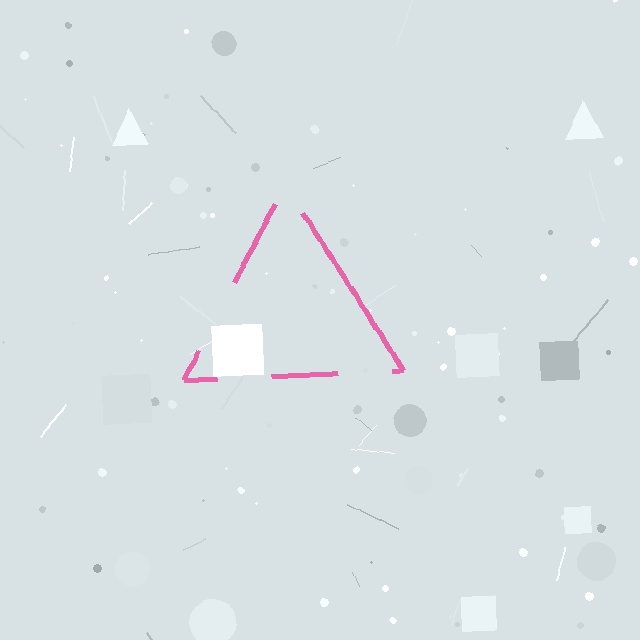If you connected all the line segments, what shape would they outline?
They would outline a triangle.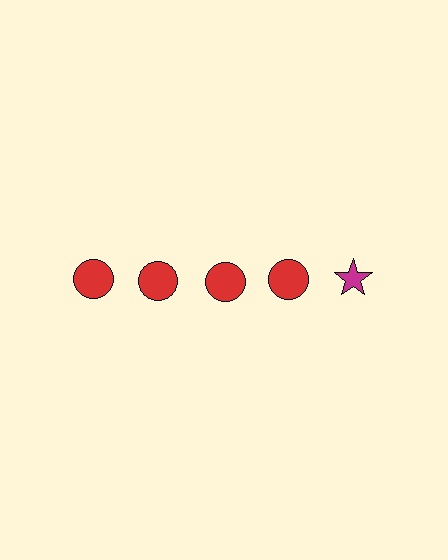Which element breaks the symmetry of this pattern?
The magenta star in the top row, rightmost column breaks the symmetry. All other shapes are red circles.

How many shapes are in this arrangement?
There are 5 shapes arranged in a grid pattern.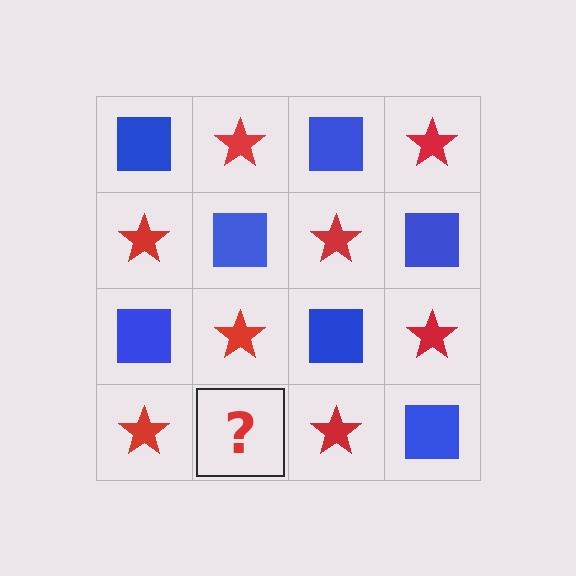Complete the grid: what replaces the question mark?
The question mark should be replaced with a blue square.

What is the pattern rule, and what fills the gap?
The rule is that it alternates blue square and red star in a checkerboard pattern. The gap should be filled with a blue square.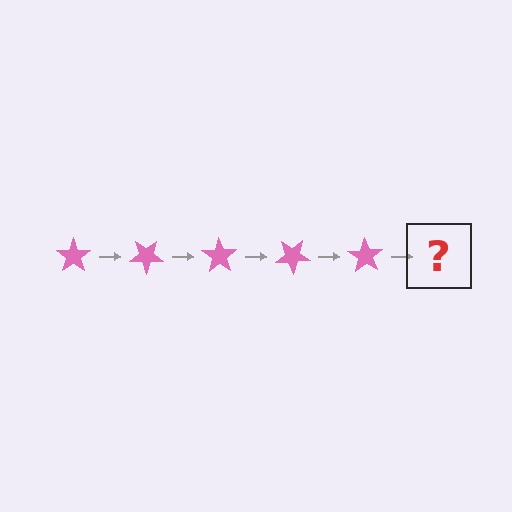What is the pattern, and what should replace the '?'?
The pattern is that the star rotates 35 degrees each step. The '?' should be a pink star rotated 175 degrees.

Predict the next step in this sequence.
The next step is a pink star rotated 175 degrees.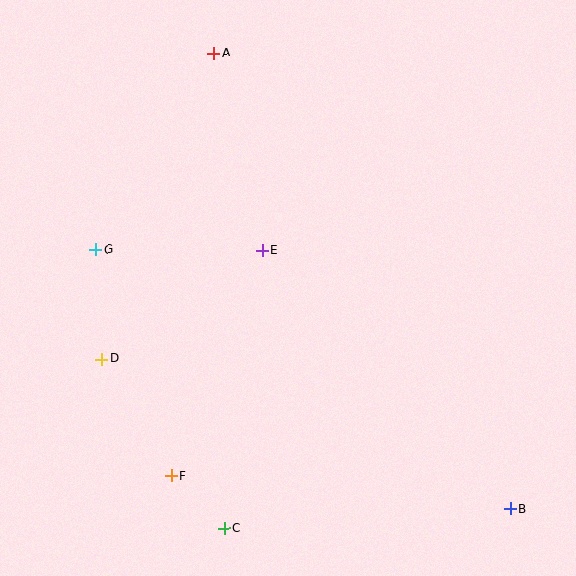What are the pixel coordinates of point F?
Point F is at (171, 476).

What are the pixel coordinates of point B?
Point B is at (510, 509).